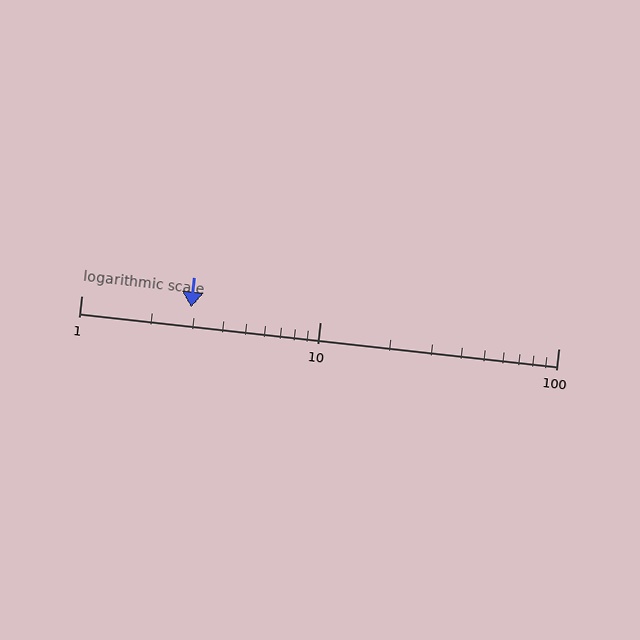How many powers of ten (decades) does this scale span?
The scale spans 2 decades, from 1 to 100.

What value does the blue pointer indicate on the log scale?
The pointer indicates approximately 2.9.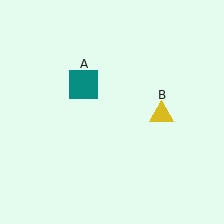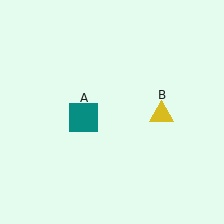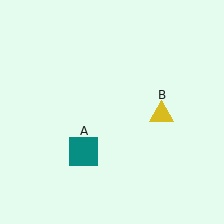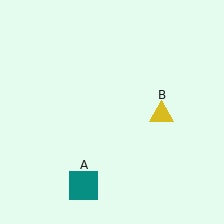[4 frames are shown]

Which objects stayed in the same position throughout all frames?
Yellow triangle (object B) remained stationary.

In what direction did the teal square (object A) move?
The teal square (object A) moved down.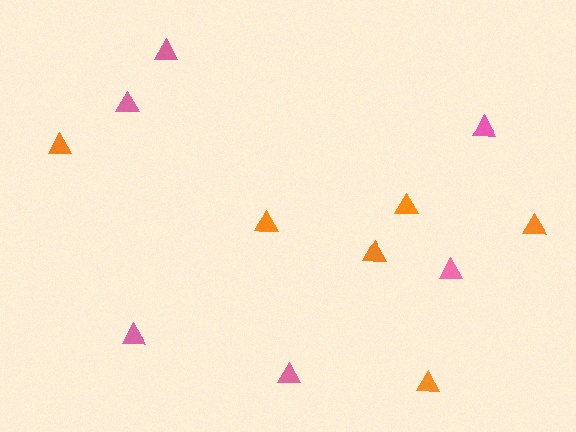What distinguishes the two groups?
There are 2 groups: one group of pink triangles (6) and one group of orange triangles (6).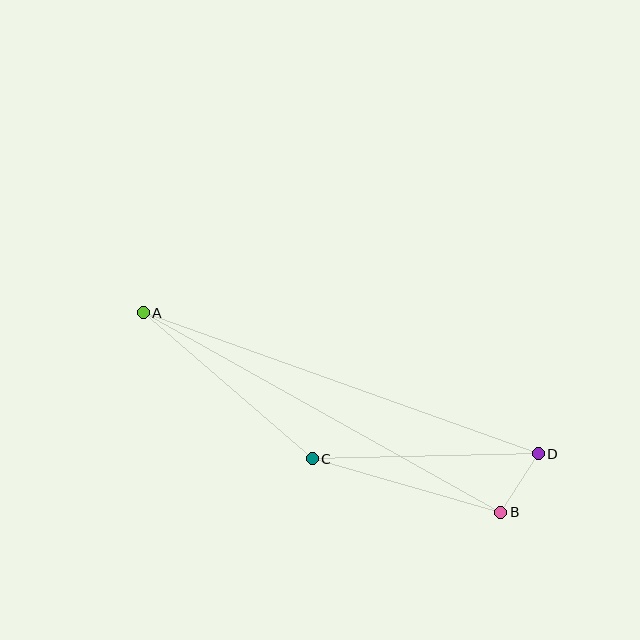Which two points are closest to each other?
Points B and D are closest to each other.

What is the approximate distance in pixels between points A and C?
The distance between A and C is approximately 223 pixels.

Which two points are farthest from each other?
Points A and D are farthest from each other.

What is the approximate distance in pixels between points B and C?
The distance between B and C is approximately 196 pixels.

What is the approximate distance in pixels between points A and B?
The distance between A and B is approximately 409 pixels.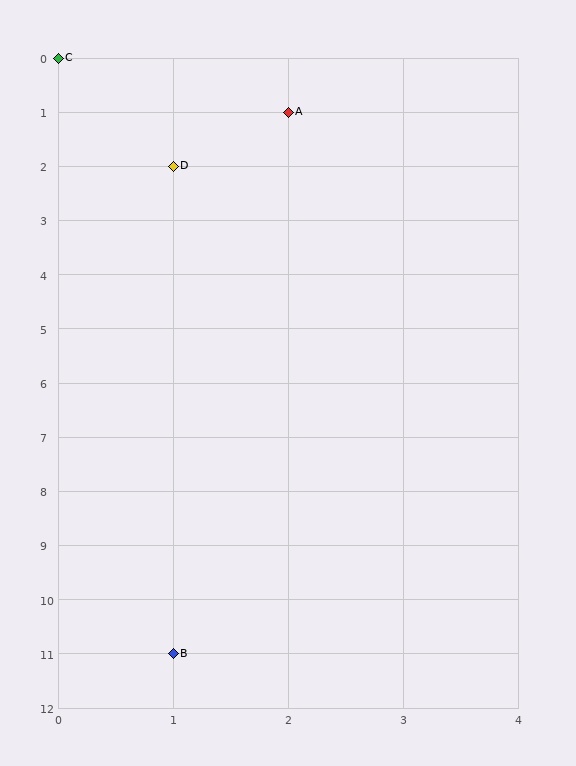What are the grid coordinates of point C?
Point C is at grid coordinates (0, 0).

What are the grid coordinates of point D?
Point D is at grid coordinates (1, 2).